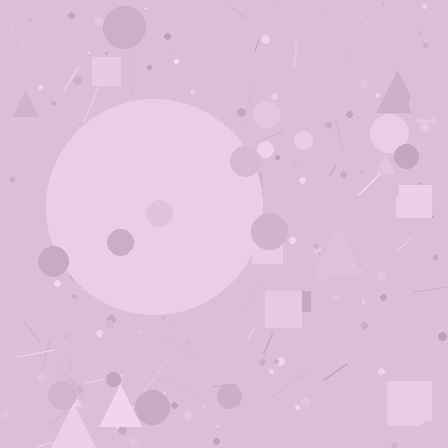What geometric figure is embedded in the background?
A circle is embedded in the background.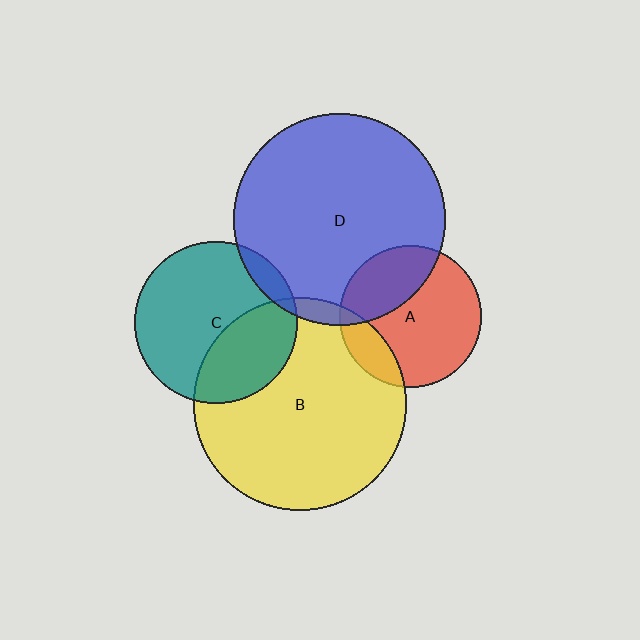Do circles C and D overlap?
Yes.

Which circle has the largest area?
Circle B (yellow).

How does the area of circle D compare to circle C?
Approximately 1.7 times.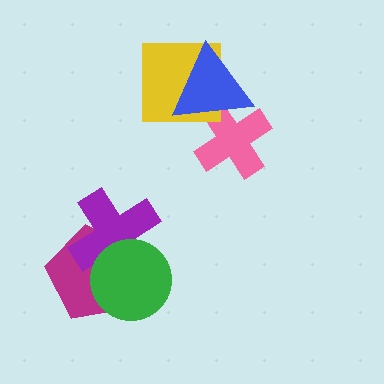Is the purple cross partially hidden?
Yes, it is partially covered by another shape.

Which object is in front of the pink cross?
The blue triangle is in front of the pink cross.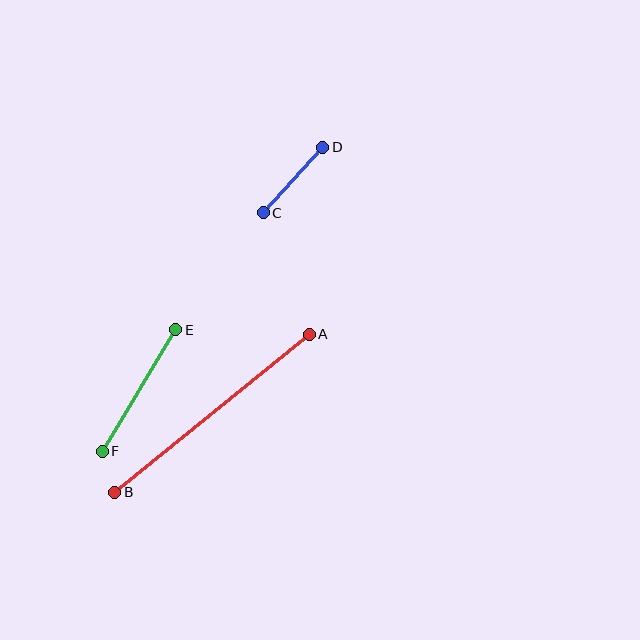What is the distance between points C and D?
The distance is approximately 88 pixels.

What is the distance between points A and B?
The distance is approximately 251 pixels.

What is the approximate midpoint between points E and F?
The midpoint is at approximately (139, 391) pixels.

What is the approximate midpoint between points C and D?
The midpoint is at approximately (293, 180) pixels.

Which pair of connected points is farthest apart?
Points A and B are farthest apart.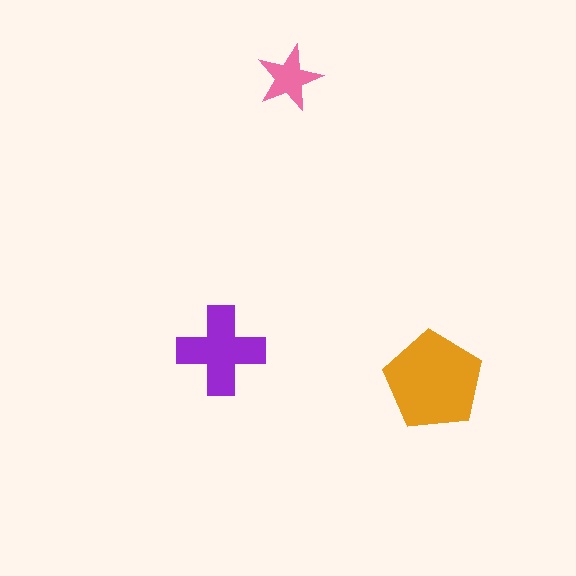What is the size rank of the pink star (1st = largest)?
3rd.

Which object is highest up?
The pink star is topmost.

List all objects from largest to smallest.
The orange pentagon, the purple cross, the pink star.